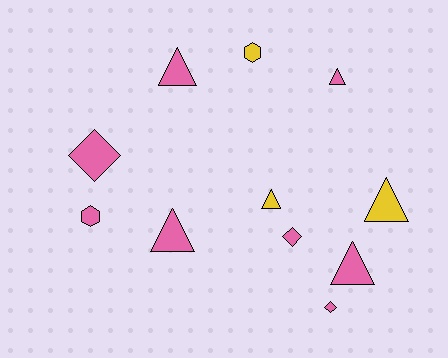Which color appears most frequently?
Pink, with 8 objects.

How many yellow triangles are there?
There are 2 yellow triangles.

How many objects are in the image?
There are 11 objects.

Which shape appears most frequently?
Triangle, with 6 objects.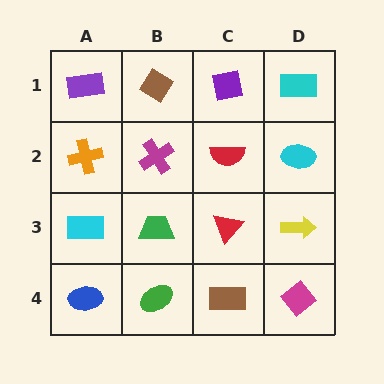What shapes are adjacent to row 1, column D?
A cyan ellipse (row 2, column D), a purple square (row 1, column C).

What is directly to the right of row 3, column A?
A green trapezoid.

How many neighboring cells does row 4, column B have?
3.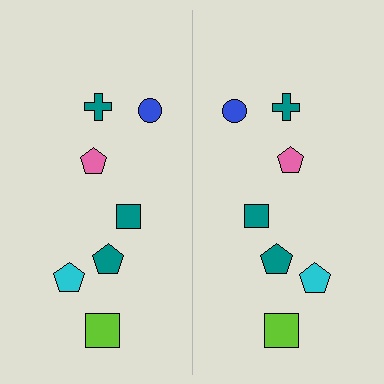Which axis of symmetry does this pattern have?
The pattern has a vertical axis of symmetry running through the center of the image.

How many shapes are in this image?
There are 14 shapes in this image.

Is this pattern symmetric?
Yes, this pattern has bilateral (reflection) symmetry.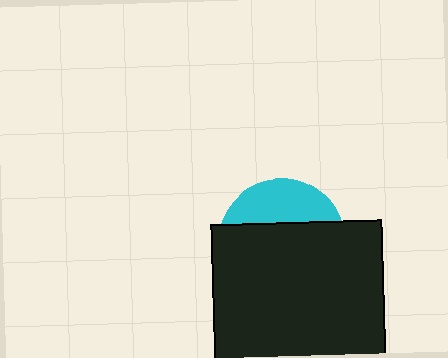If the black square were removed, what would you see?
You would see the complete cyan circle.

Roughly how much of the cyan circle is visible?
A small part of it is visible (roughly 30%).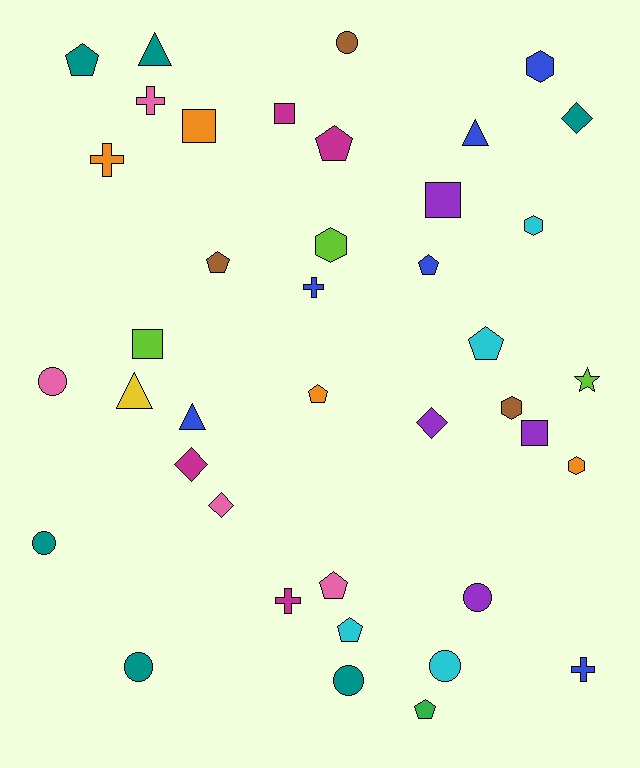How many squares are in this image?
There are 5 squares.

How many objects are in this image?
There are 40 objects.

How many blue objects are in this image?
There are 6 blue objects.